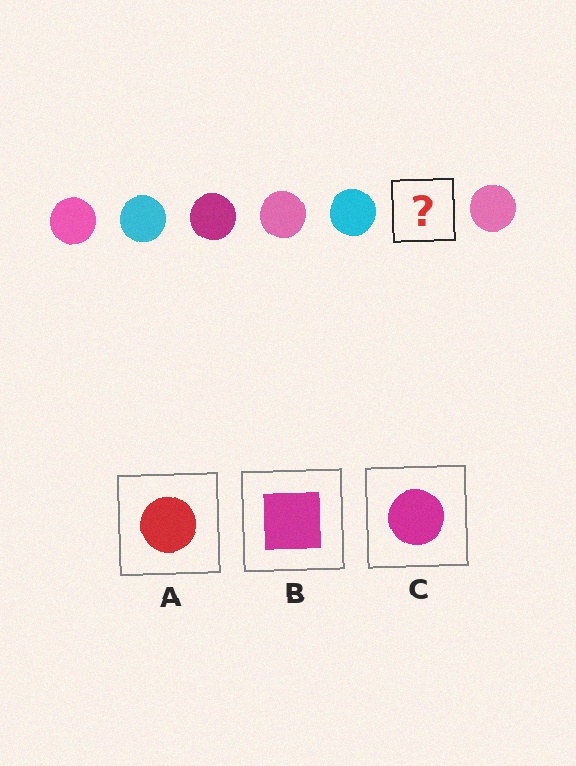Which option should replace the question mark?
Option C.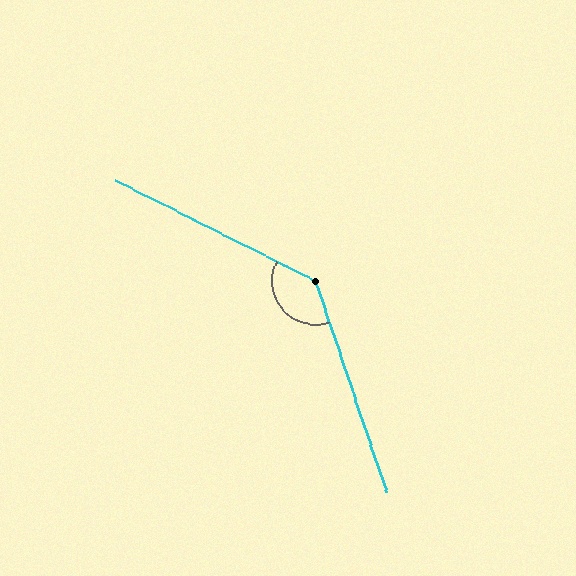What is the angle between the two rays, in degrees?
Approximately 136 degrees.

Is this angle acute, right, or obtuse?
It is obtuse.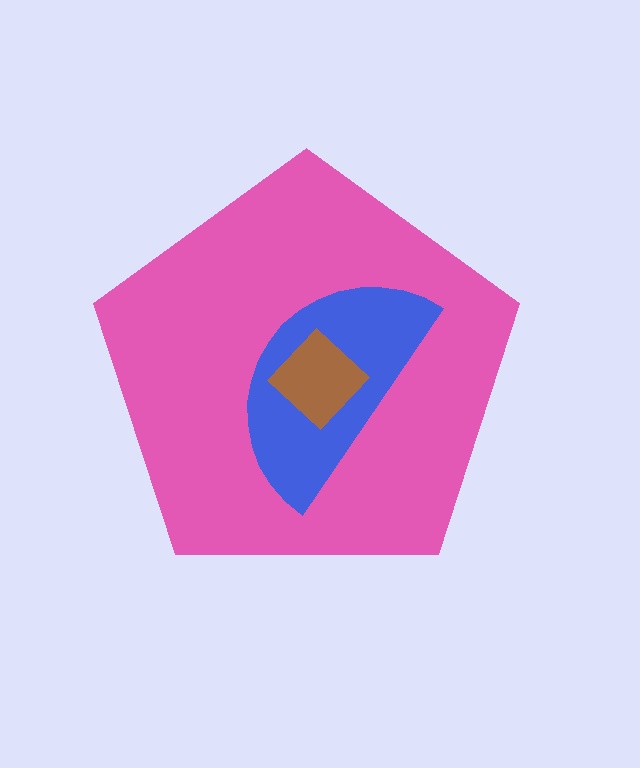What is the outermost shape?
The pink pentagon.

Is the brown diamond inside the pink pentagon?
Yes.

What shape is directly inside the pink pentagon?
The blue semicircle.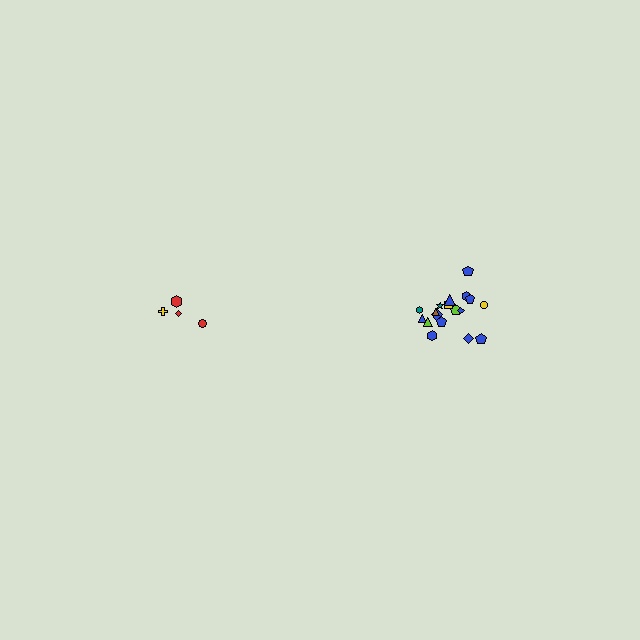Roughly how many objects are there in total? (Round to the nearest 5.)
Roughly 20 objects in total.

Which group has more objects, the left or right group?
The right group.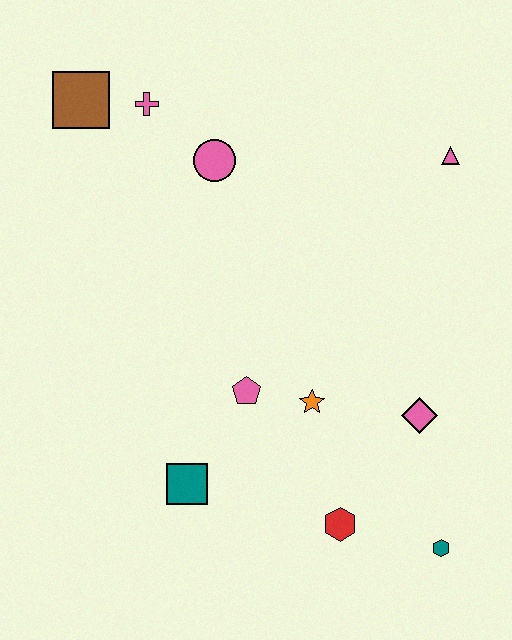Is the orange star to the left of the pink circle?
No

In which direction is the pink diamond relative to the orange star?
The pink diamond is to the right of the orange star.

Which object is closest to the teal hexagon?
The red hexagon is closest to the teal hexagon.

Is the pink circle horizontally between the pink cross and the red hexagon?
Yes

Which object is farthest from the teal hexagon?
The brown square is farthest from the teal hexagon.